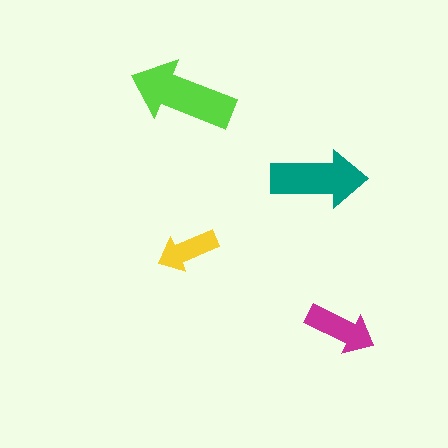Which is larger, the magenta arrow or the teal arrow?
The teal one.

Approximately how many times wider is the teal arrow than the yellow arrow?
About 1.5 times wider.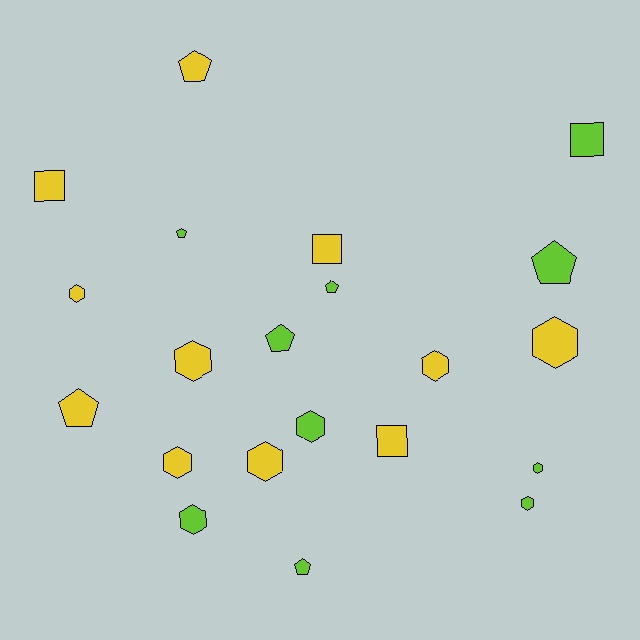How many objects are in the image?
There are 21 objects.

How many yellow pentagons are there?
There are 2 yellow pentagons.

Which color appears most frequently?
Yellow, with 11 objects.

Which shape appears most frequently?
Hexagon, with 10 objects.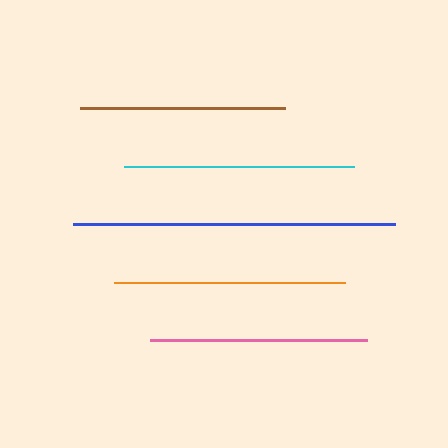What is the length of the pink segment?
The pink segment is approximately 218 pixels long.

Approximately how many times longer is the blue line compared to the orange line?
The blue line is approximately 1.4 times the length of the orange line.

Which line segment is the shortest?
The brown line is the shortest at approximately 205 pixels.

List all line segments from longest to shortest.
From longest to shortest: blue, orange, cyan, pink, brown.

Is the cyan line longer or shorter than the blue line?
The blue line is longer than the cyan line.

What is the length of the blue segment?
The blue segment is approximately 321 pixels long.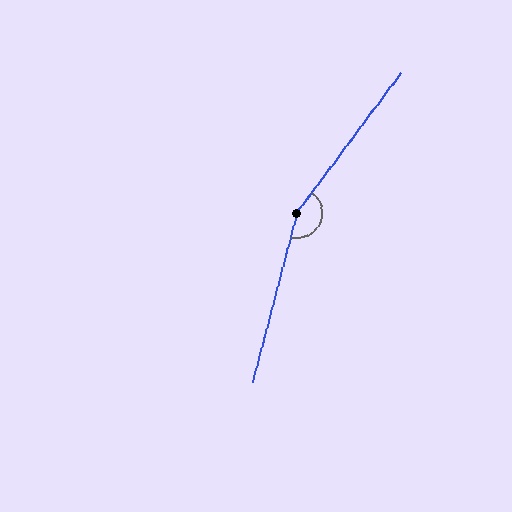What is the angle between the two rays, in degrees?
Approximately 158 degrees.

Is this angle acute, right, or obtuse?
It is obtuse.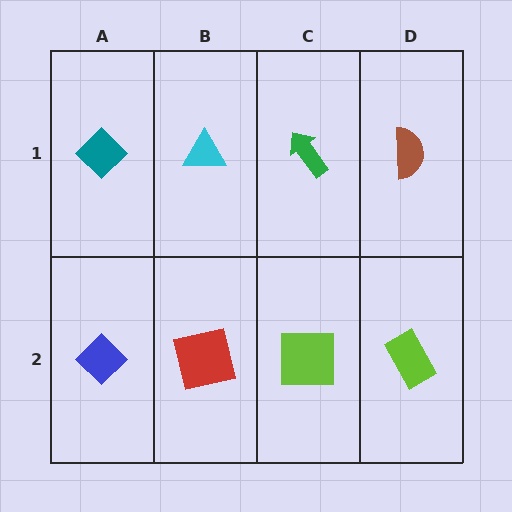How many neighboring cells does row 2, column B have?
3.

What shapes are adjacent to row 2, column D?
A brown semicircle (row 1, column D), a lime square (row 2, column C).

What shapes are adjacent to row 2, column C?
A green arrow (row 1, column C), a red square (row 2, column B), a lime rectangle (row 2, column D).